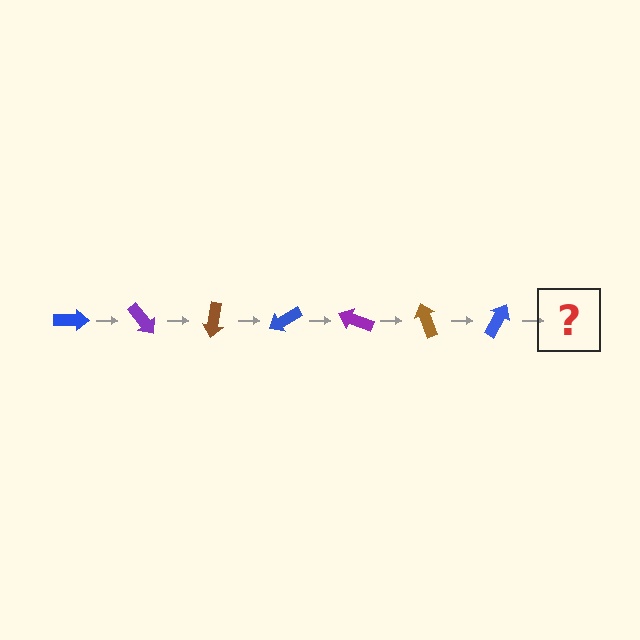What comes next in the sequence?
The next element should be a purple arrow, rotated 350 degrees from the start.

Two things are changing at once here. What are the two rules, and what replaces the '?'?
The two rules are that it rotates 50 degrees each step and the color cycles through blue, purple, and brown. The '?' should be a purple arrow, rotated 350 degrees from the start.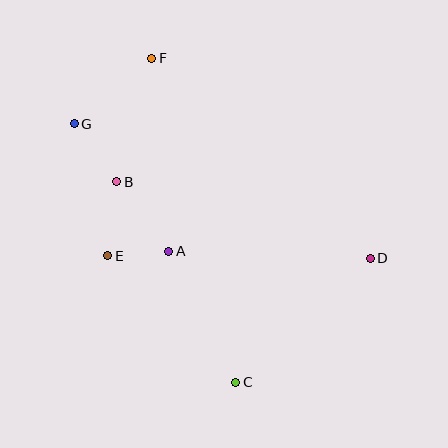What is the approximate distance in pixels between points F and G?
The distance between F and G is approximately 101 pixels.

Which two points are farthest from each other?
Points C and F are farthest from each other.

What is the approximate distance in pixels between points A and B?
The distance between A and B is approximately 87 pixels.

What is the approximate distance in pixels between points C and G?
The distance between C and G is approximately 305 pixels.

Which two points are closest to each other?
Points A and E are closest to each other.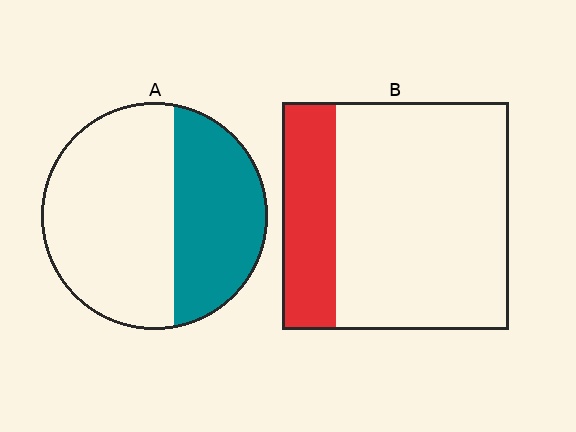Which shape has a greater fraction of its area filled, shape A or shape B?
Shape A.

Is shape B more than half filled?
No.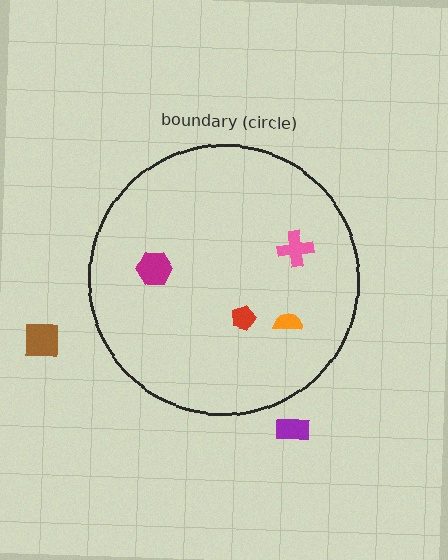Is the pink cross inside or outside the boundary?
Inside.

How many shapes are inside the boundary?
4 inside, 2 outside.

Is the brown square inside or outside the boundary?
Outside.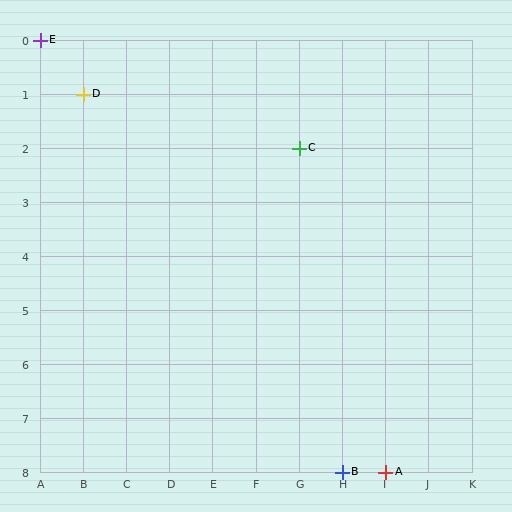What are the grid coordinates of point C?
Point C is at grid coordinates (G, 2).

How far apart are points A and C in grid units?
Points A and C are 2 columns and 6 rows apart (about 6.3 grid units diagonally).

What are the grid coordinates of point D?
Point D is at grid coordinates (B, 1).